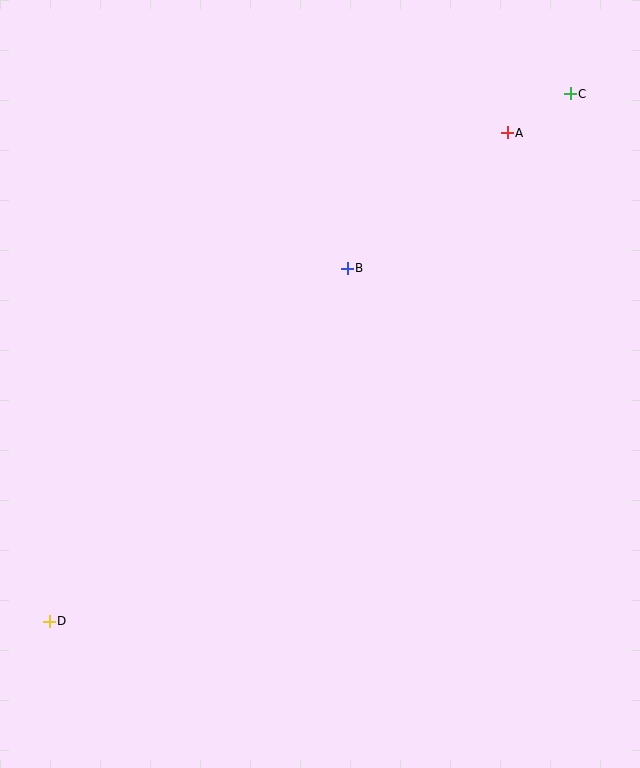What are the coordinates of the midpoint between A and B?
The midpoint between A and B is at (427, 201).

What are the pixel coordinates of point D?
Point D is at (49, 621).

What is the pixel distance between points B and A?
The distance between B and A is 210 pixels.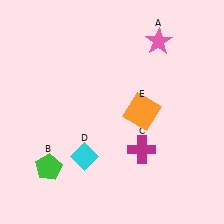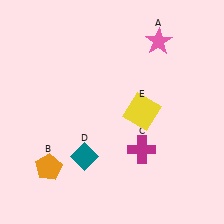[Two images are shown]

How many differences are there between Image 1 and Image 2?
There are 3 differences between the two images.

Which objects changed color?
B changed from green to orange. D changed from cyan to teal. E changed from orange to yellow.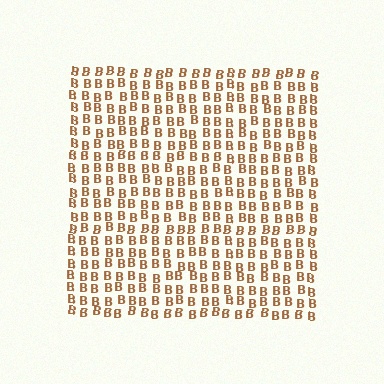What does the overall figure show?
The overall figure shows a square.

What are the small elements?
The small elements are letter B's.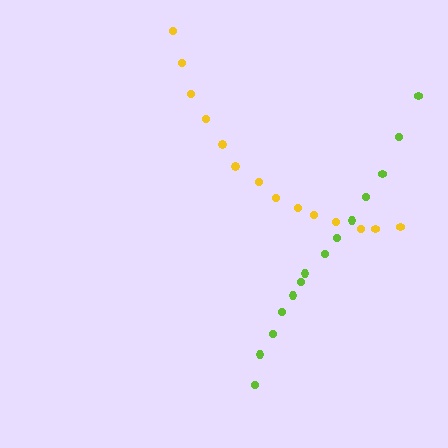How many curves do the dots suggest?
There are 2 distinct paths.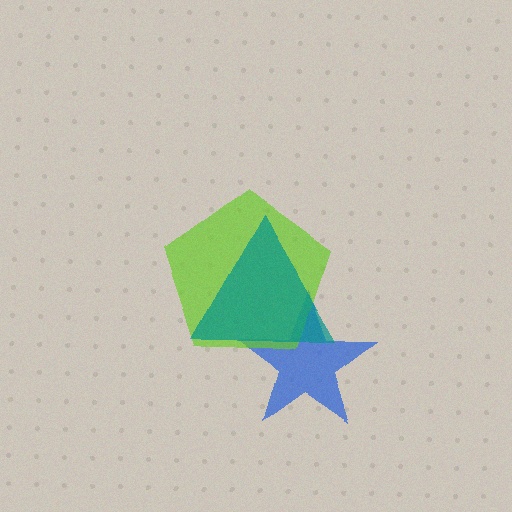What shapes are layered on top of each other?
The layered shapes are: a blue star, a lime pentagon, a teal triangle.